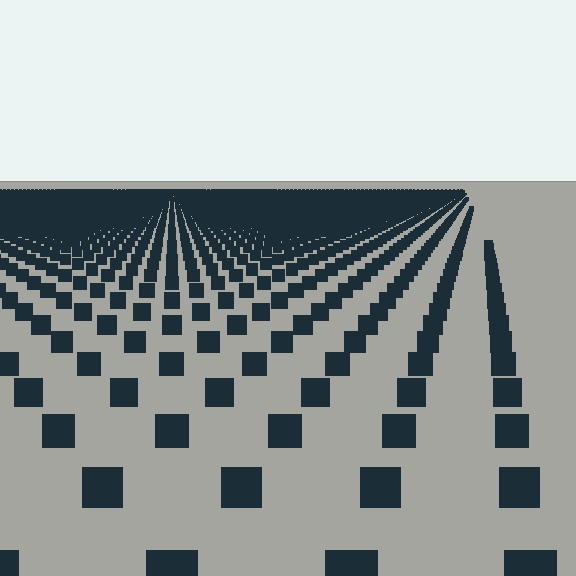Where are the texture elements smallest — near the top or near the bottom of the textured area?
Near the top.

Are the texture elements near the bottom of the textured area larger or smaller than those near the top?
Larger. Near the bottom, elements are closer to the viewer and appear at a bigger on-screen size.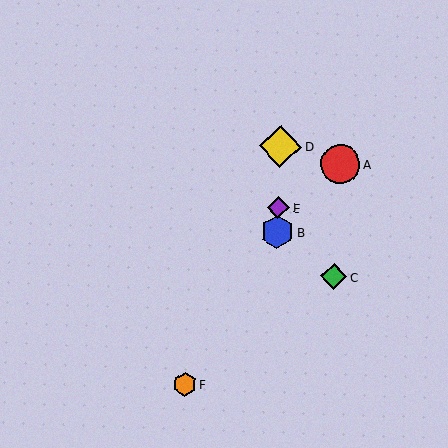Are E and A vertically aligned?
No, E is at x≈278 and A is at x≈340.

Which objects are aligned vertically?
Objects B, D, E are aligned vertically.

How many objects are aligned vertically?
3 objects (B, D, E) are aligned vertically.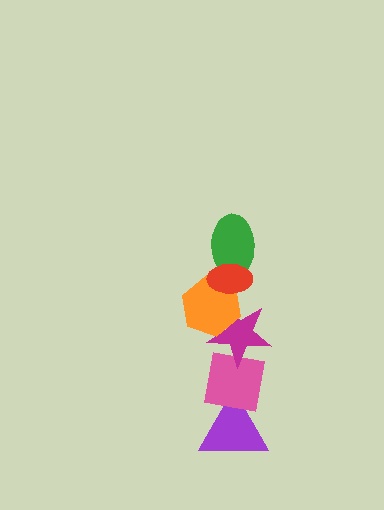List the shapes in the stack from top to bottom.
From top to bottom: the red ellipse, the green ellipse, the orange hexagon, the magenta star, the pink square, the purple triangle.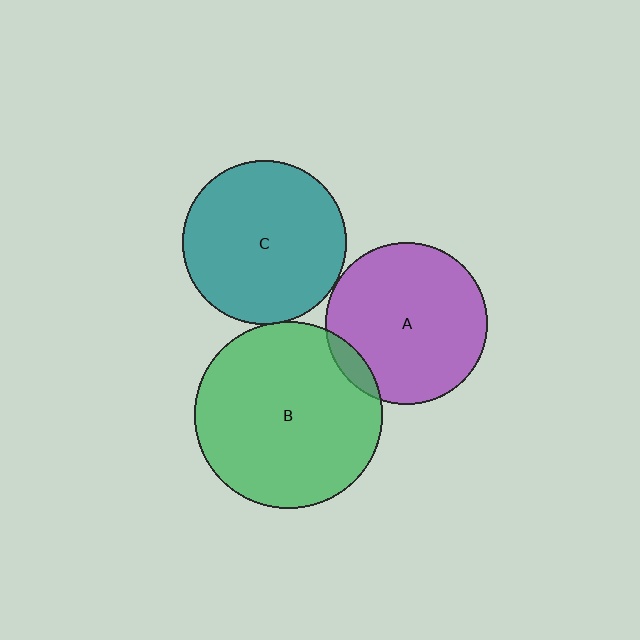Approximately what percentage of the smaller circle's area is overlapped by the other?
Approximately 5%.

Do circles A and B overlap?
Yes.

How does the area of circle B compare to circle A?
Approximately 1.3 times.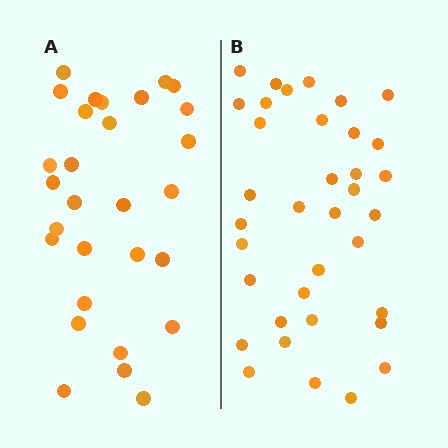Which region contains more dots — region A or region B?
Region B (the right region) has more dots.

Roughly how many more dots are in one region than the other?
Region B has roughly 8 or so more dots than region A.